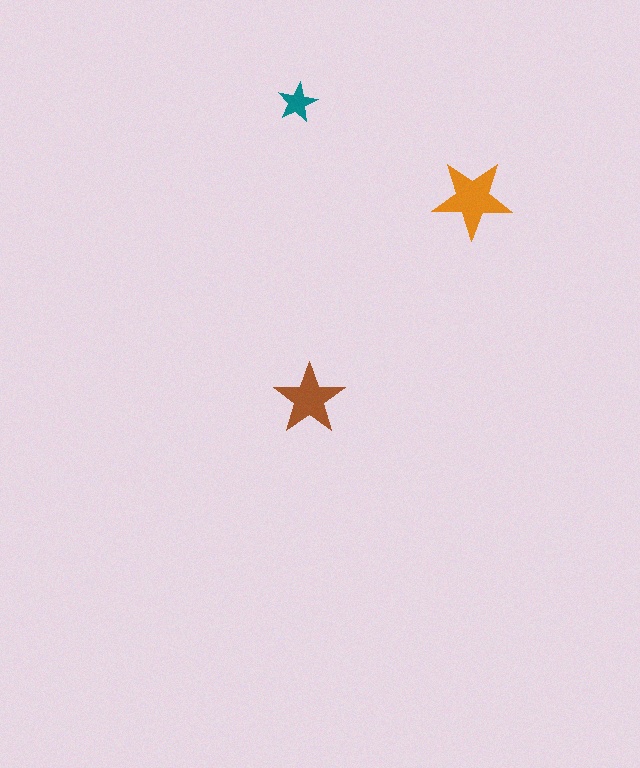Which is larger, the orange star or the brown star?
The orange one.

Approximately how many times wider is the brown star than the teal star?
About 2 times wider.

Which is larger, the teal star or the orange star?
The orange one.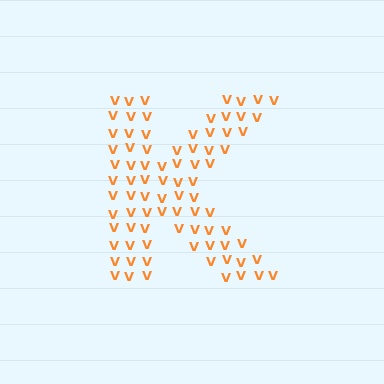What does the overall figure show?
The overall figure shows the letter K.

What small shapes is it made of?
It is made of small letter V's.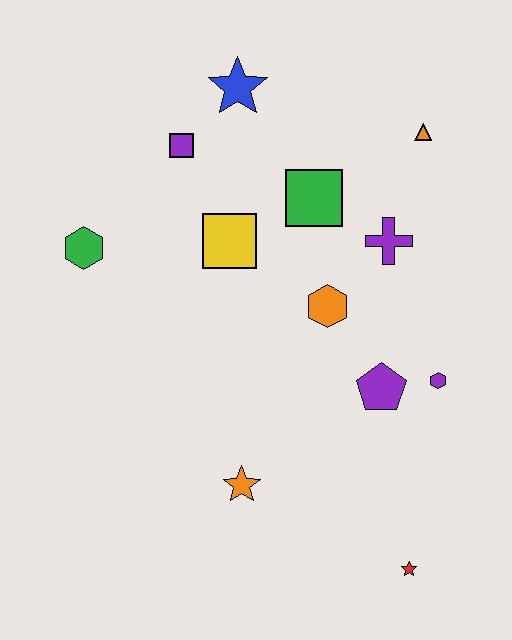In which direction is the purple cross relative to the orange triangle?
The purple cross is below the orange triangle.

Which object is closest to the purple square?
The blue star is closest to the purple square.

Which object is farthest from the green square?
The red star is farthest from the green square.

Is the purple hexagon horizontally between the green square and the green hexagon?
No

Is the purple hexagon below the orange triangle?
Yes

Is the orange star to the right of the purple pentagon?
No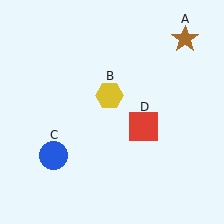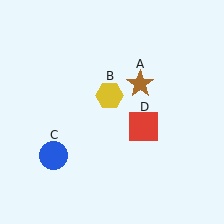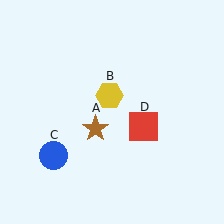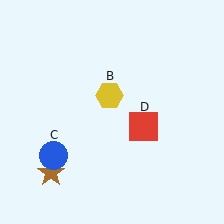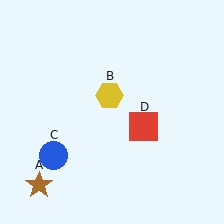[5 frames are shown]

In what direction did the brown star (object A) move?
The brown star (object A) moved down and to the left.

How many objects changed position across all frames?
1 object changed position: brown star (object A).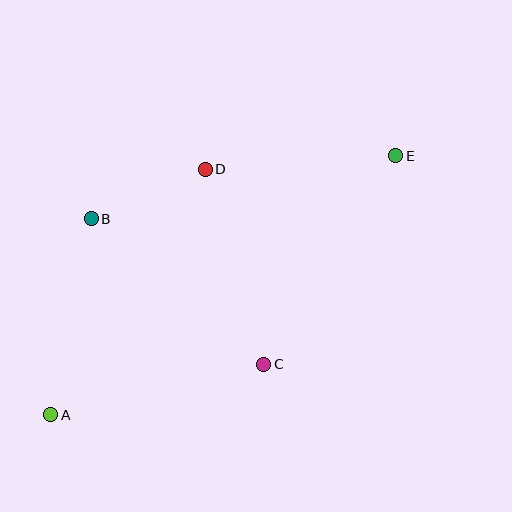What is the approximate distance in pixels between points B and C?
The distance between B and C is approximately 226 pixels.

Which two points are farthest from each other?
Points A and E are farthest from each other.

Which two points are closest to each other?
Points B and D are closest to each other.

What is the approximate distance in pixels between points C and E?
The distance between C and E is approximately 247 pixels.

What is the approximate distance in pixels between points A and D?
The distance between A and D is approximately 290 pixels.